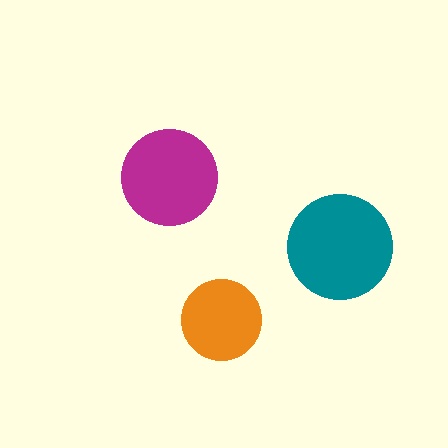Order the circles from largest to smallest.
the teal one, the magenta one, the orange one.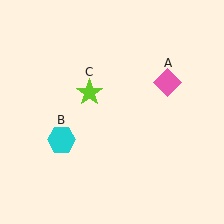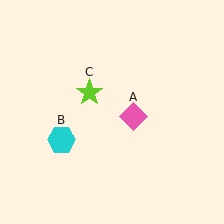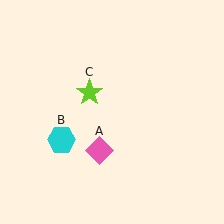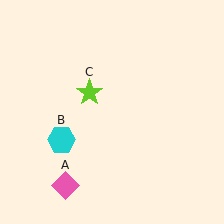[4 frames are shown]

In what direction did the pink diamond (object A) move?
The pink diamond (object A) moved down and to the left.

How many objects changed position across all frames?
1 object changed position: pink diamond (object A).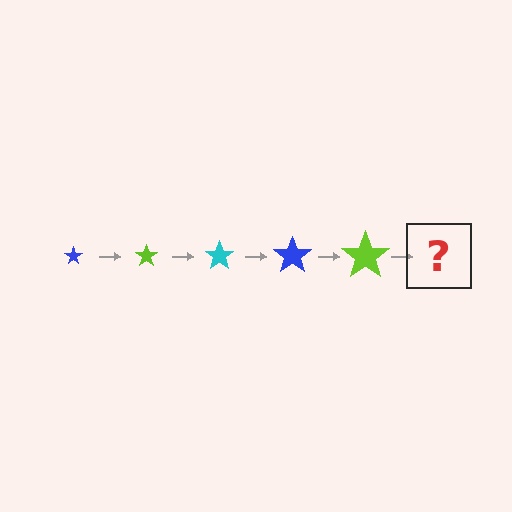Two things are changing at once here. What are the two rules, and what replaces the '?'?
The two rules are that the star grows larger each step and the color cycles through blue, lime, and cyan. The '?' should be a cyan star, larger than the previous one.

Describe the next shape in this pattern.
It should be a cyan star, larger than the previous one.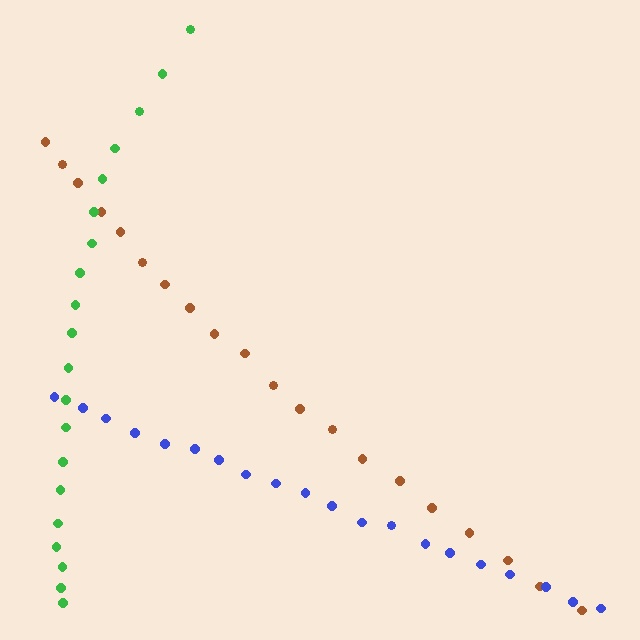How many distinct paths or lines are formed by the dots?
There are 3 distinct paths.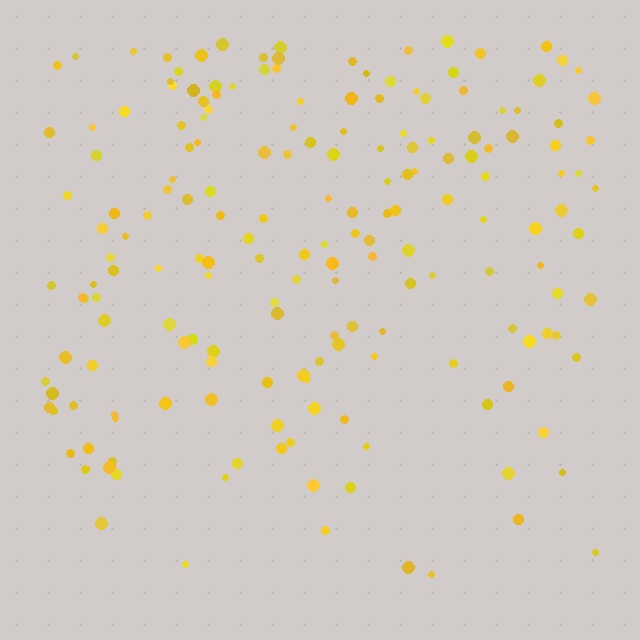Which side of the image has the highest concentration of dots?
The top.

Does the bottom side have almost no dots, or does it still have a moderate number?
Still a moderate number, just noticeably fewer than the top.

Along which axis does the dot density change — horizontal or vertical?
Vertical.